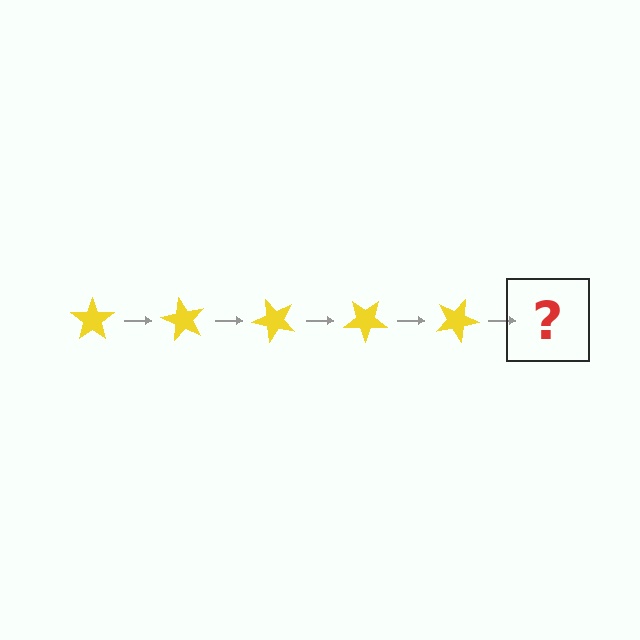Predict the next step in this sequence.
The next step is a yellow star rotated 300 degrees.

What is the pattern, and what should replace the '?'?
The pattern is that the star rotates 60 degrees each step. The '?' should be a yellow star rotated 300 degrees.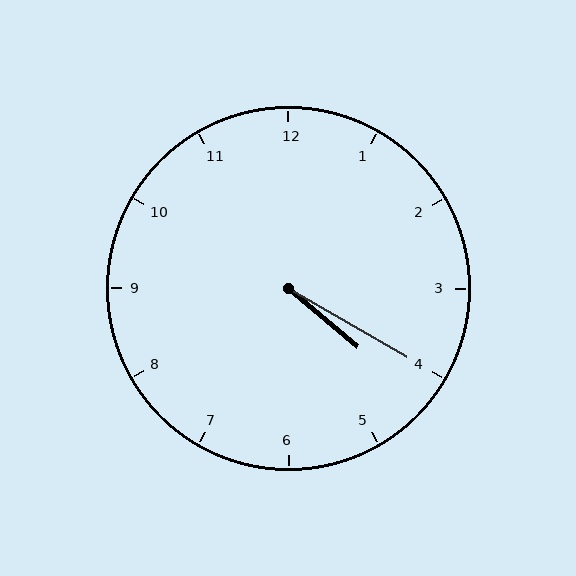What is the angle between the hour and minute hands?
Approximately 10 degrees.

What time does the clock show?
4:20.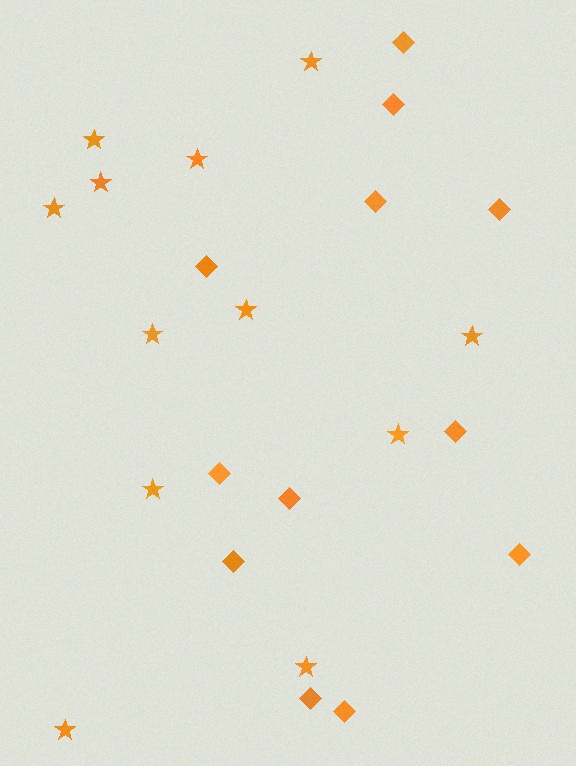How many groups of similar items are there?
There are 2 groups: one group of diamonds (12) and one group of stars (12).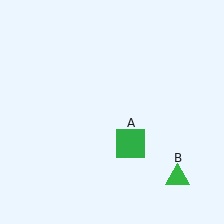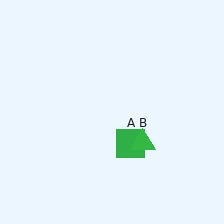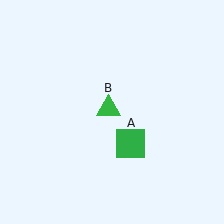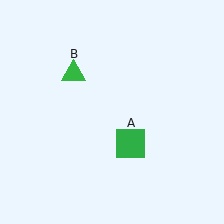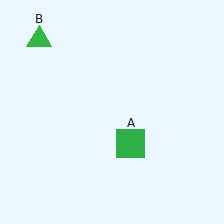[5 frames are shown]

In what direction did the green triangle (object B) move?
The green triangle (object B) moved up and to the left.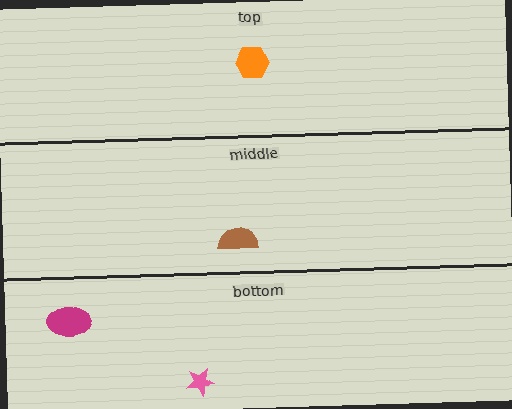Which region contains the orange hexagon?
The top region.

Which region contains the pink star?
The bottom region.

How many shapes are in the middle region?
1.